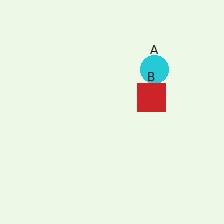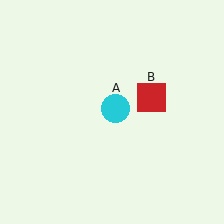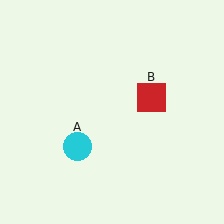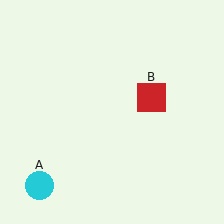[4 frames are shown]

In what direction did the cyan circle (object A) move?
The cyan circle (object A) moved down and to the left.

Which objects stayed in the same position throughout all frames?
Red square (object B) remained stationary.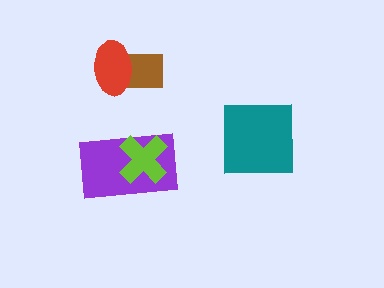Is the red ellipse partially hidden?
No, no other shape covers it.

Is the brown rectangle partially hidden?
Yes, it is partially covered by another shape.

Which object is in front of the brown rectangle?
The red ellipse is in front of the brown rectangle.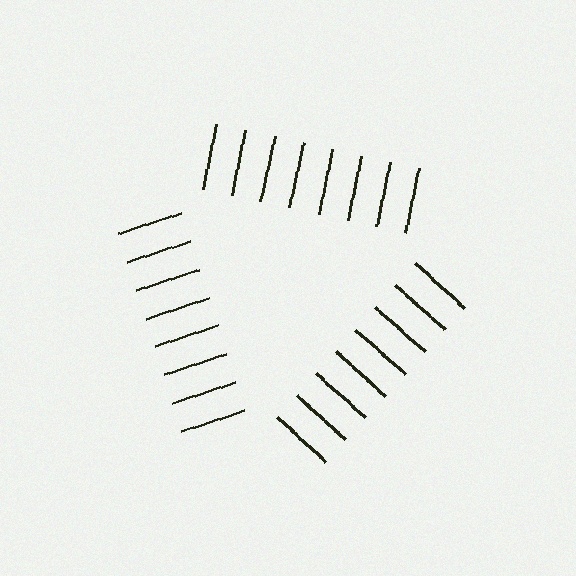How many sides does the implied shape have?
3 sides — the line-ends trace a triangle.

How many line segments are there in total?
24 — 8 along each of the 3 edges.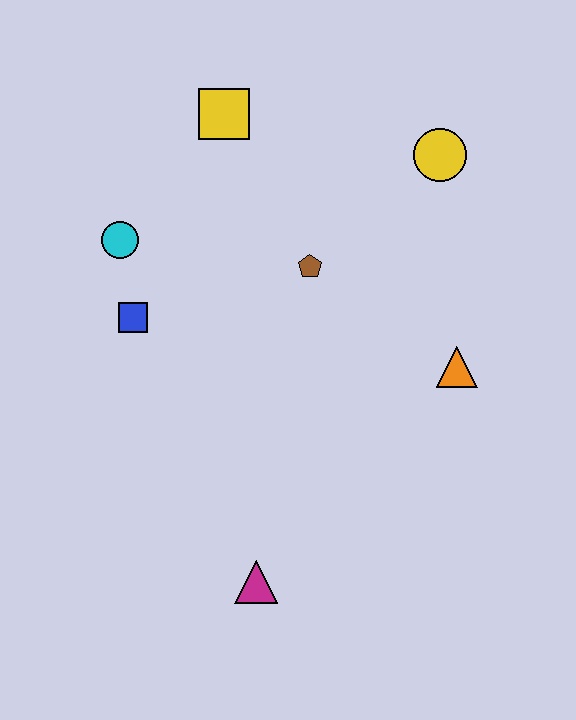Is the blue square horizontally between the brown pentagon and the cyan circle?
Yes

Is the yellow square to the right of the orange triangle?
No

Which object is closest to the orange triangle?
The brown pentagon is closest to the orange triangle.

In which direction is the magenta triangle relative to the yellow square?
The magenta triangle is below the yellow square.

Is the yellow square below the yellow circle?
No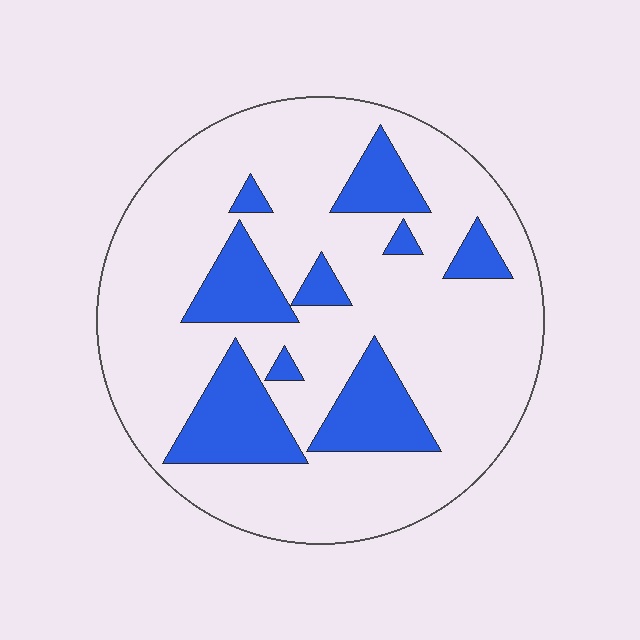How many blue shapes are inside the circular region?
9.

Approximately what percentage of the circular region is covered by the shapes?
Approximately 20%.